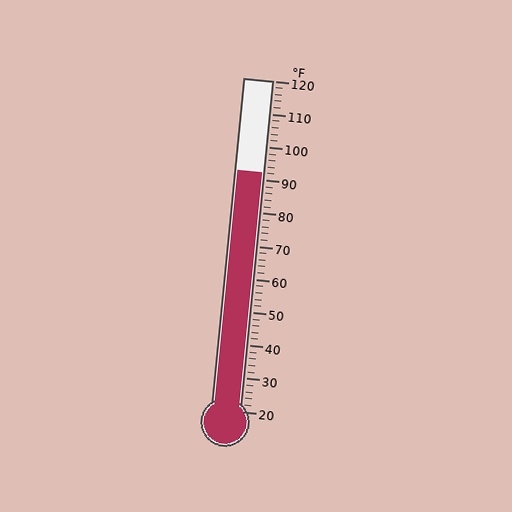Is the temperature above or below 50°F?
The temperature is above 50°F.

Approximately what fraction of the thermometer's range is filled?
The thermometer is filled to approximately 70% of its range.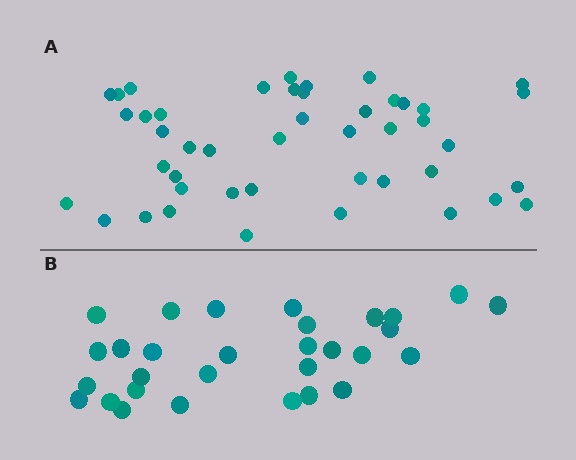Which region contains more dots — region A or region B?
Region A (the top region) has more dots.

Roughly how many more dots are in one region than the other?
Region A has approximately 15 more dots than region B.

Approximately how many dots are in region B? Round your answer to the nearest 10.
About 30 dots.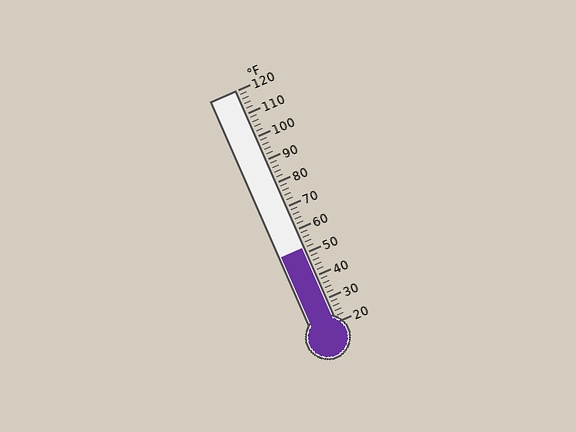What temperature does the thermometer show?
The thermometer shows approximately 52°F.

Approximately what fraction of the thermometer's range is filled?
The thermometer is filled to approximately 30% of its range.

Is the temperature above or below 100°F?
The temperature is below 100°F.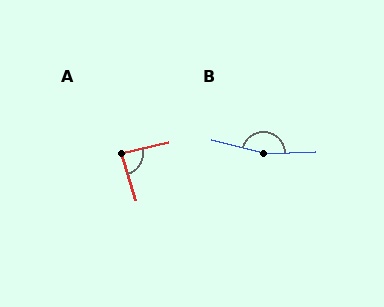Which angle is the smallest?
A, at approximately 86 degrees.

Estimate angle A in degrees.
Approximately 86 degrees.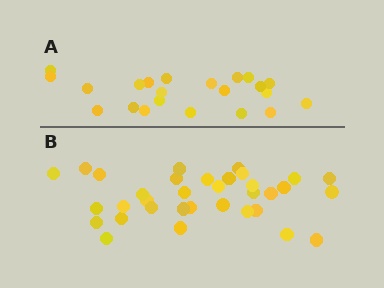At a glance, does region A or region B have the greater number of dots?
Region B (the bottom region) has more dots.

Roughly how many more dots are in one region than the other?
Region B has roughly 12 or so more dots than region A.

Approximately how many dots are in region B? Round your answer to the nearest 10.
About 30 dots. (The exact count is 34, which rounds to 30.)